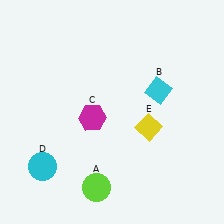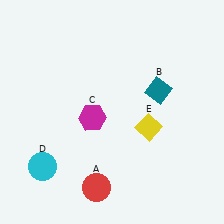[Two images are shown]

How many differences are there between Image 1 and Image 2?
There are 2 differences between the two images.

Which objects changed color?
A changed from lime to red. B changed from cyan to teal.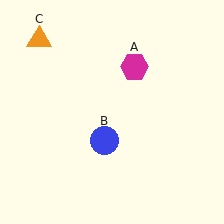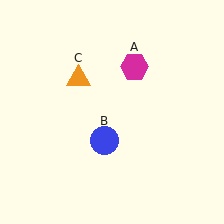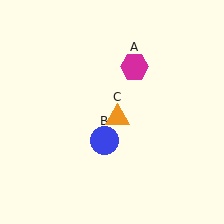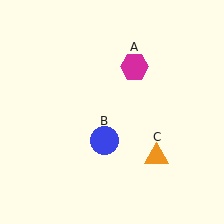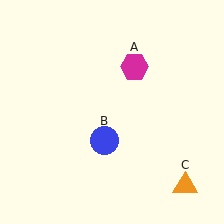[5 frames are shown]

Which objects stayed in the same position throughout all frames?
Magenta hexagon (object A) and blue circle (object B) remained stationary.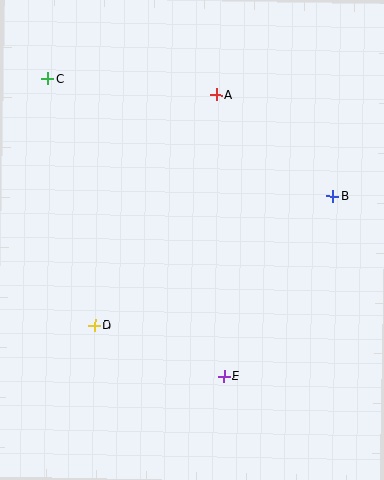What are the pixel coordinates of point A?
Point A is at (216, 95).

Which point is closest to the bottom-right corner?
Point E is closest to the bottom-right corner.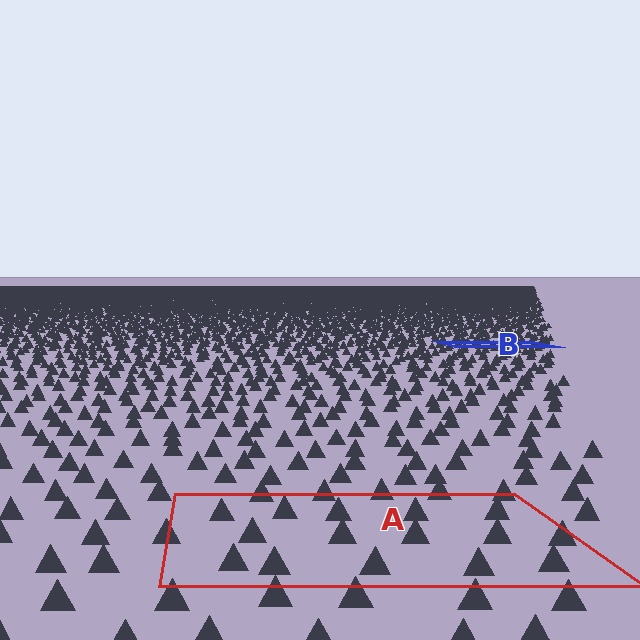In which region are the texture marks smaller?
The texture marks are smaller in region B, because it is farther away.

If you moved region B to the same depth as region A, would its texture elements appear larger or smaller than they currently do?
They would appear larger. At a closer depth, the same texture elements are projected at a bigger on-screen size.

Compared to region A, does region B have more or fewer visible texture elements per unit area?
Region B has more texture elements per unit area — they are packed more densely because it is farther away.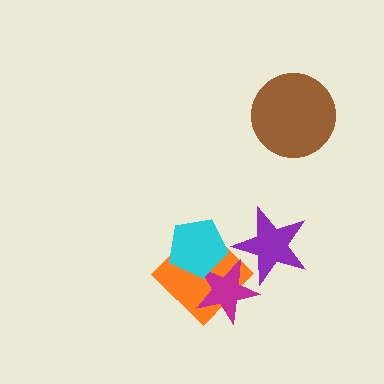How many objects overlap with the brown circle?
0 objects overlap with the brown circle.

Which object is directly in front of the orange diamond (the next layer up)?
The magenta star is directly in front of the orange diamond.